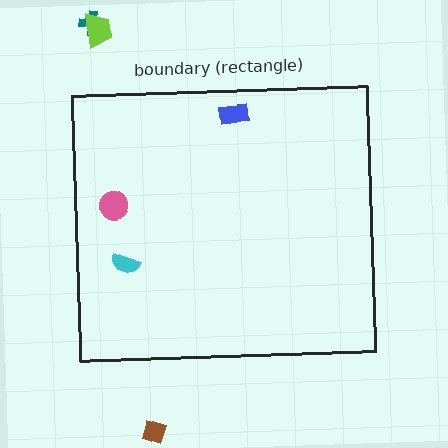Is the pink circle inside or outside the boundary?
Inside.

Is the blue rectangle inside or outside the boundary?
Inside.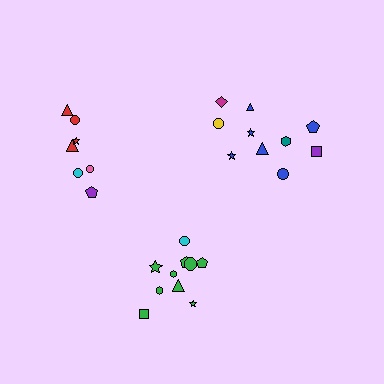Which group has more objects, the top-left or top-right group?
The top-right group.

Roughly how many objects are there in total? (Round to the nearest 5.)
Roughly 25 objects in total.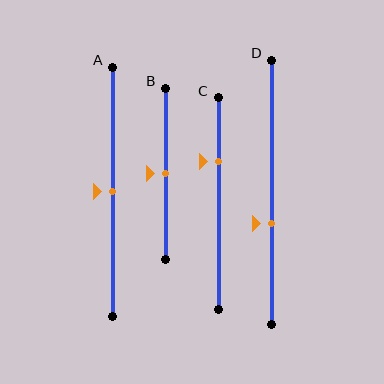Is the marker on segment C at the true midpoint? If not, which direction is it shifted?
No, the marker on segment C is shifted upward by about 20% of the segment length.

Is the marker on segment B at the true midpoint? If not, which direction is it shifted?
Yes, the marker on segment B is at the true midpoint.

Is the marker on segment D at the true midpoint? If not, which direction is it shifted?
No, the marker on segment D is shifted downward by about 12% of the segment length.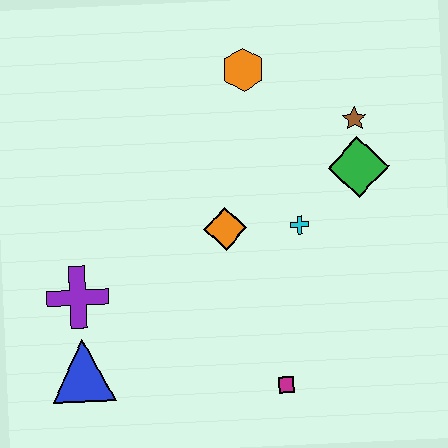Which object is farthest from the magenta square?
The orange hexagon is farthest from the magenta square.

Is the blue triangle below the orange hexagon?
Yes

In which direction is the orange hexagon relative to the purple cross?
The orange hexagon is above the purple cross.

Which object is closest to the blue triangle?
The purple cross is closest to the blue triangle.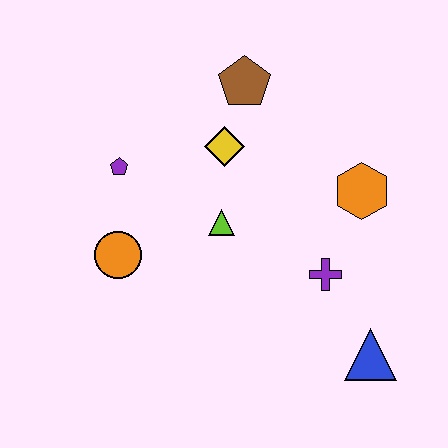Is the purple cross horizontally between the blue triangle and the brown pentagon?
Yes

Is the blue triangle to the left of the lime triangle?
No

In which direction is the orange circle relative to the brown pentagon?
The orange circle is below the brown pentagon.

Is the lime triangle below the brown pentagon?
Yes